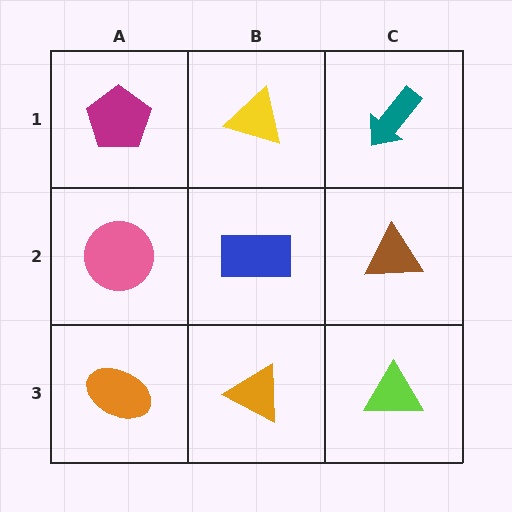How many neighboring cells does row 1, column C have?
2.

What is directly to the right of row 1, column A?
A yellow triangle.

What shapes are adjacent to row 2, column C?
A teal arrow (row 1, column C), a lime triangle (row 3, column C), a blue rectangle (row 2, column B).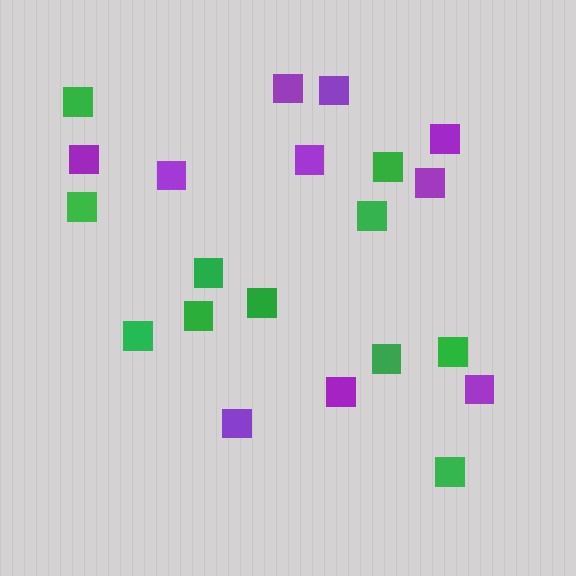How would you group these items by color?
There are 2 groups: one group of purple squares (10) and one group of green squares (11).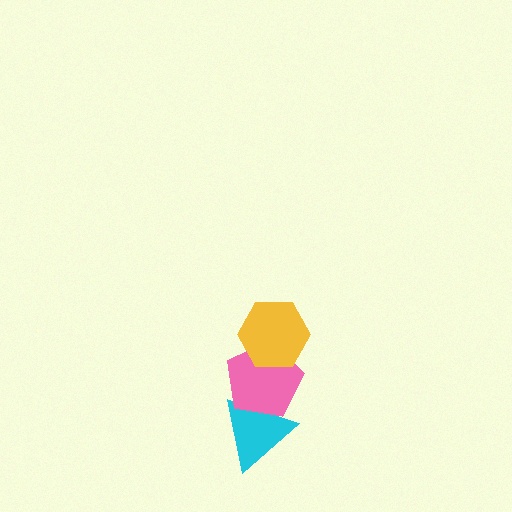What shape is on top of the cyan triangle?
The pink pentagon is on top of the cyan triangle.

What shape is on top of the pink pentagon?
The yellow hexagon is on top of the pink pentagon.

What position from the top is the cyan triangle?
The cyan triangle is 3rd from the top.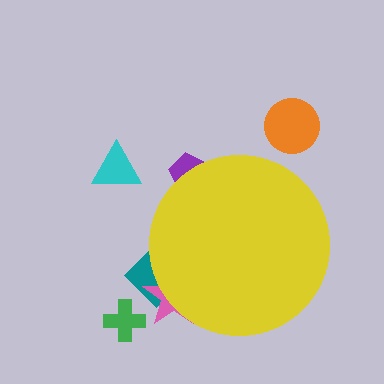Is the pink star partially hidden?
Yes, the pink star is partially hidden behind the yellow circle.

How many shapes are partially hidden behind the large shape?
3 shapes are partially hidden.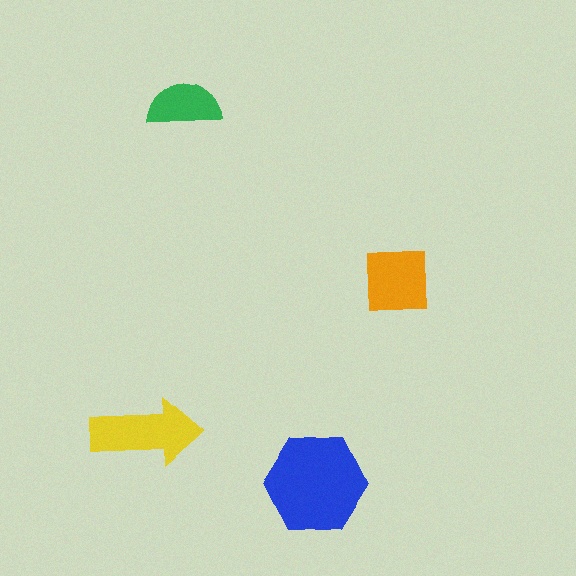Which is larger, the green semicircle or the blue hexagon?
The blue hexagon.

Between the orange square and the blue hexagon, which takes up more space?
The blue hexagon.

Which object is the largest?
The blue hexagon.